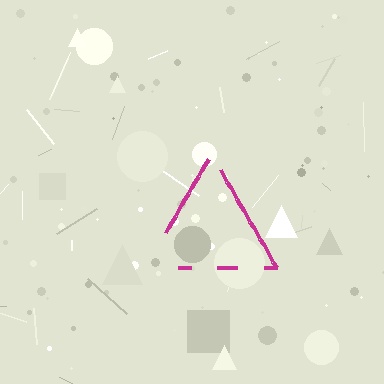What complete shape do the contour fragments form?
The contour fragments form a triangle.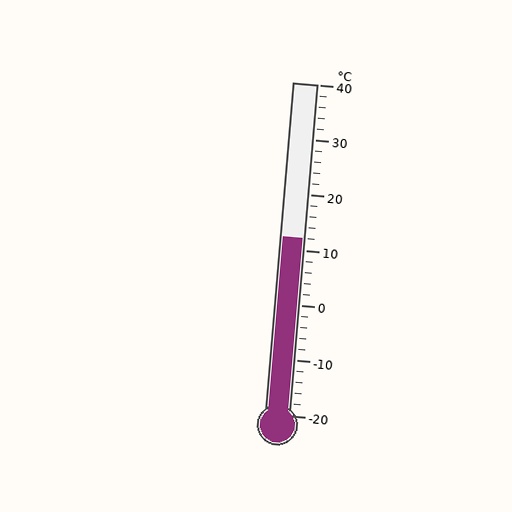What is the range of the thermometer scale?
The thermometer scale ranges from -20°C to 40°C.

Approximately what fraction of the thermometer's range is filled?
The thermometer is filled to approximately 55% of its range.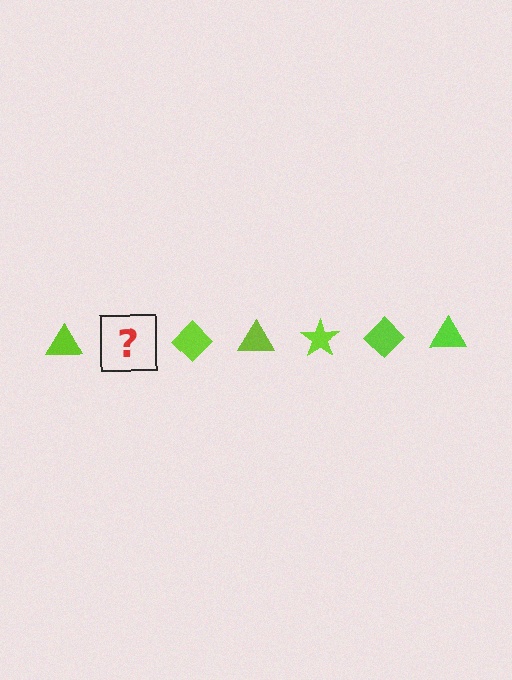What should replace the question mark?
The question mark should be replaced with a lime star.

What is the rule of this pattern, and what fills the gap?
The rule is that the pattern cycles through triangle, star, diamond shapes in lime. The gap should be filled with a lime star.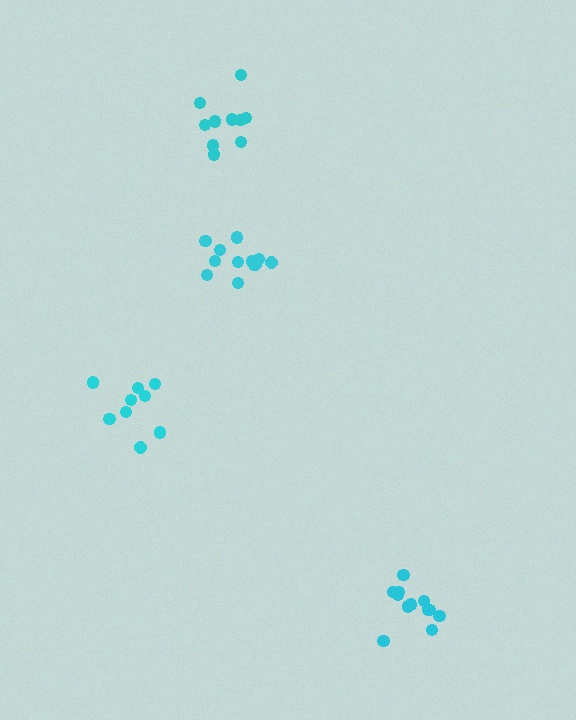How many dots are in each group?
Group 1: 12 dots, Group 2: 10 dots, Group 3: 12 dots, Group 4: 10 dots (44 total).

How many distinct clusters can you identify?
There are 4 distinct clusters.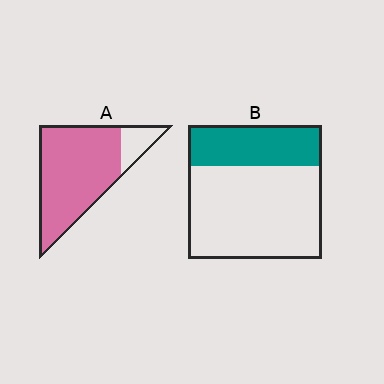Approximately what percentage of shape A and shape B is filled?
A is approximately 85% and B is approximately 30%.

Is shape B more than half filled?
No.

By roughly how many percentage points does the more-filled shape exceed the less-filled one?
By roughly 55 percentage points (A over B).